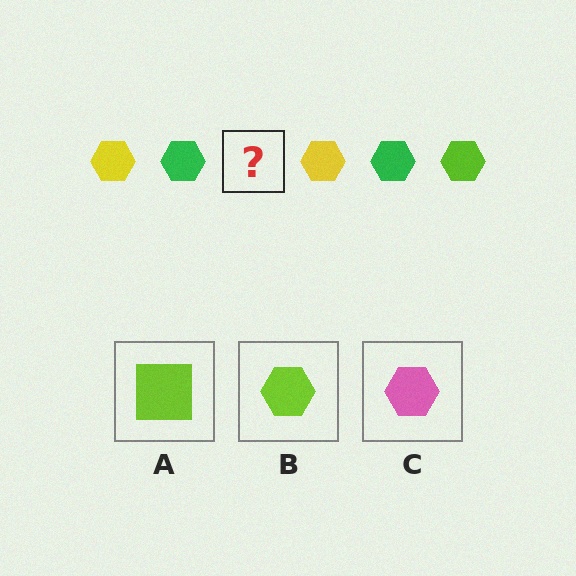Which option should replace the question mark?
Option B.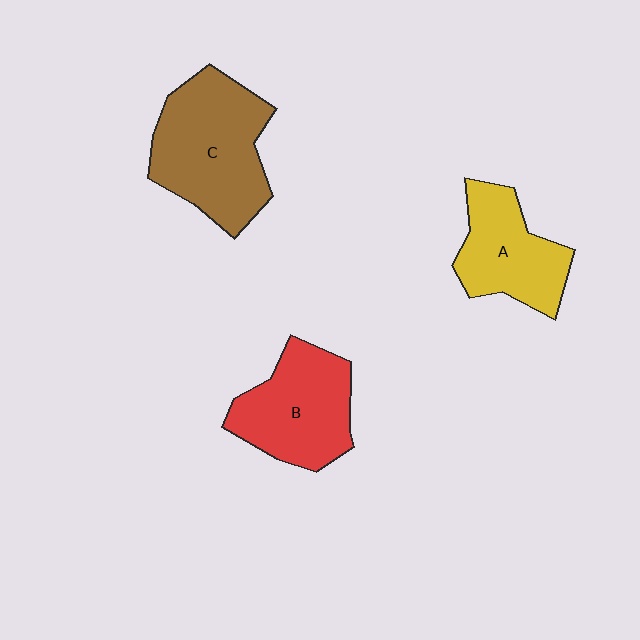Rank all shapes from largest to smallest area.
From largest to smallest: C (brown), B (red), A (yellow).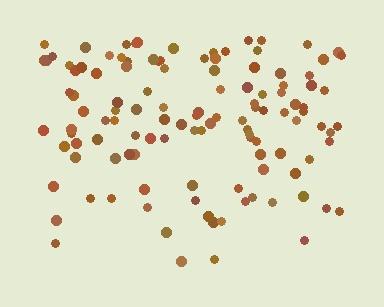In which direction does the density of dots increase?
From bottom to top, with the top side densest.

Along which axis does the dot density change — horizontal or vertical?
Vertical.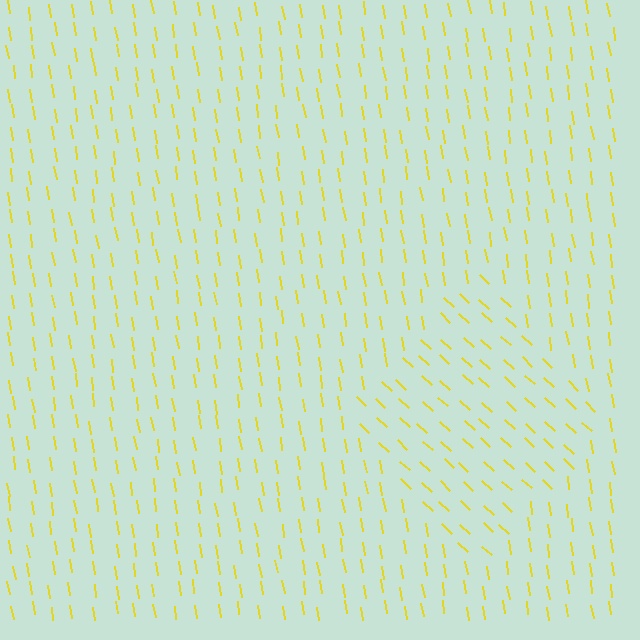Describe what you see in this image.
The image is filled with small yellow line segments. A diamond region in the image has lines oriented differently from the surrounding lines, creating a visible texture boundary.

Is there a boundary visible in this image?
Yes, there is a texture boundary formed by a change in line orientation.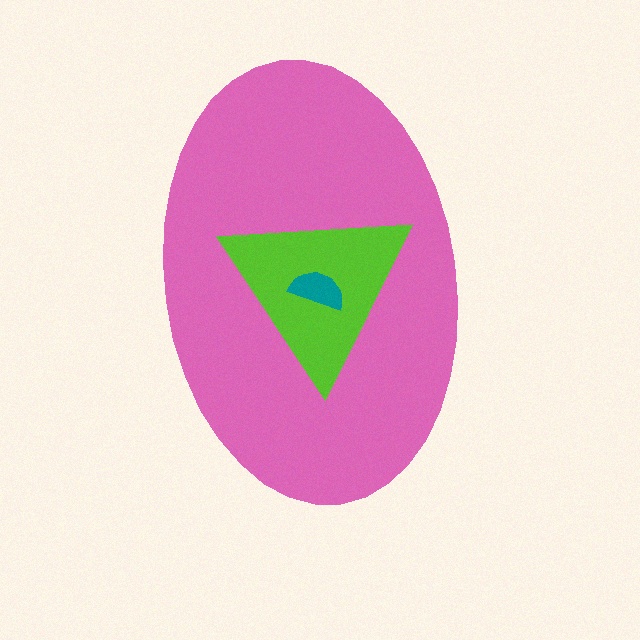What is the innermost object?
The teal semicircle.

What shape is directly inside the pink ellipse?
The lime triangle.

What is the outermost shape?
The pink ellipse.